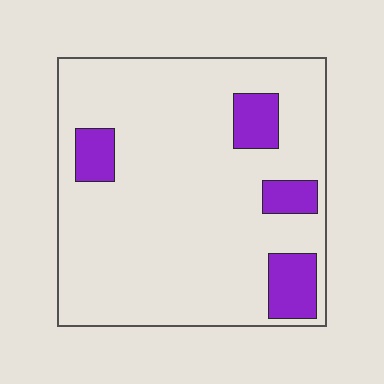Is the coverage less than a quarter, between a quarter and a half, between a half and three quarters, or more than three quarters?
Less than a quarter.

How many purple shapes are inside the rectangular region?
4.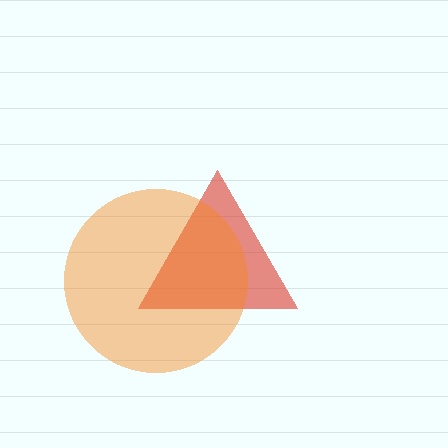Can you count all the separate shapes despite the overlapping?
Yes, there are 2 separate shapes.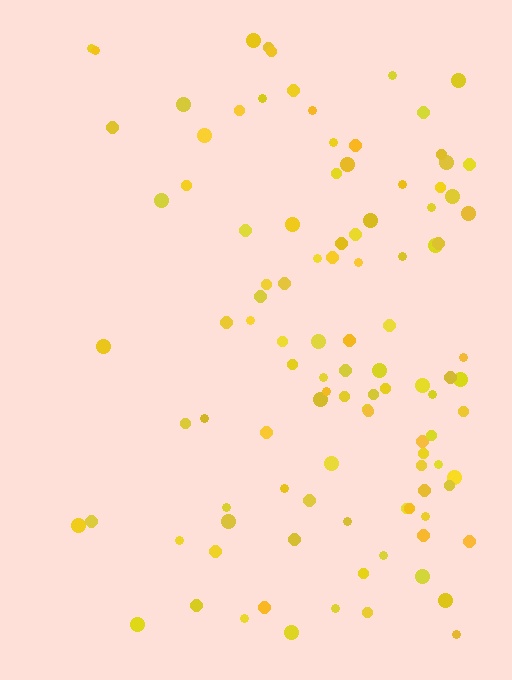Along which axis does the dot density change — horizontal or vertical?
Horizontal.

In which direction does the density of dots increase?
From left to right, with the right side densest.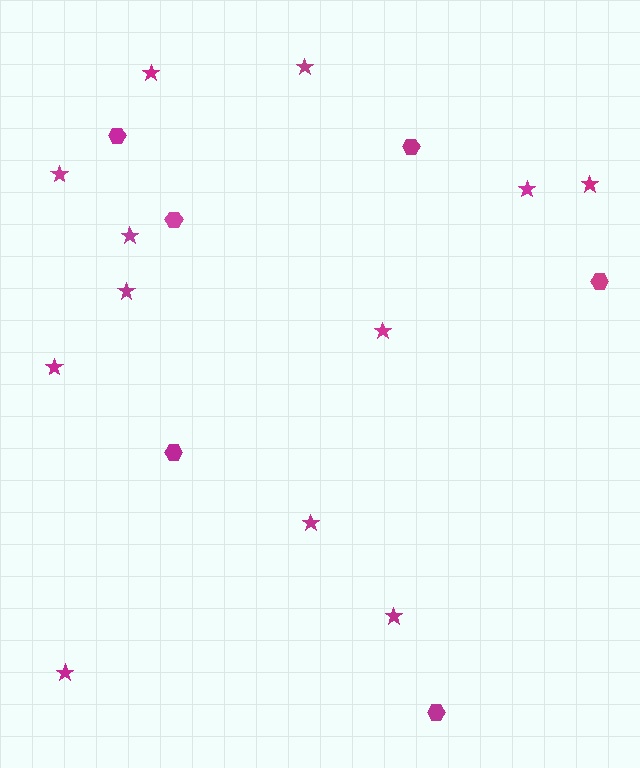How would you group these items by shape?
There are 2 groups: one group of hexagons (6) and one group of stars (12).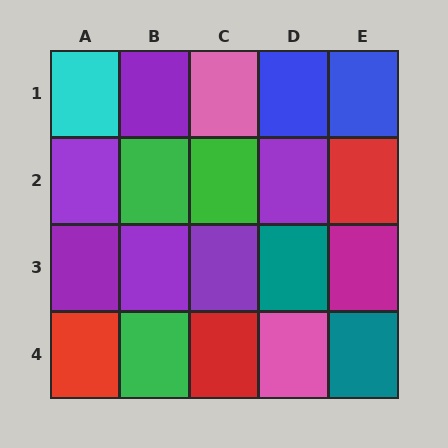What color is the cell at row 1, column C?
Pink.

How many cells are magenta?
1 cell is magenta.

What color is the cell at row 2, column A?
Purple.